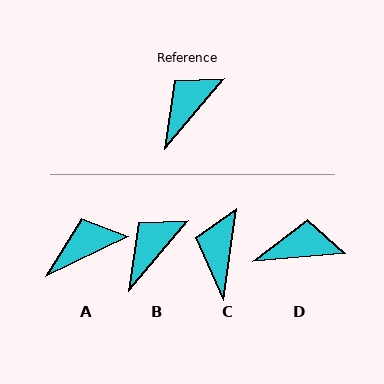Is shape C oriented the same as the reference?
No, it is off by about 32 degrees.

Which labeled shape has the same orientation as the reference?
B.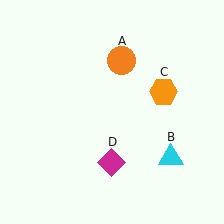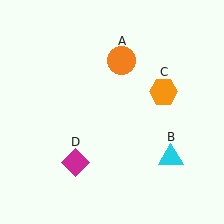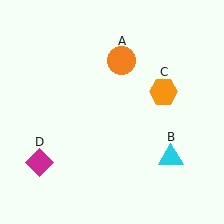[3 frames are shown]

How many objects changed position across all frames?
1 object changed position: magenta diamond (object D).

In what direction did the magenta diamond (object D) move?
The magenta diamond (object D) moved left.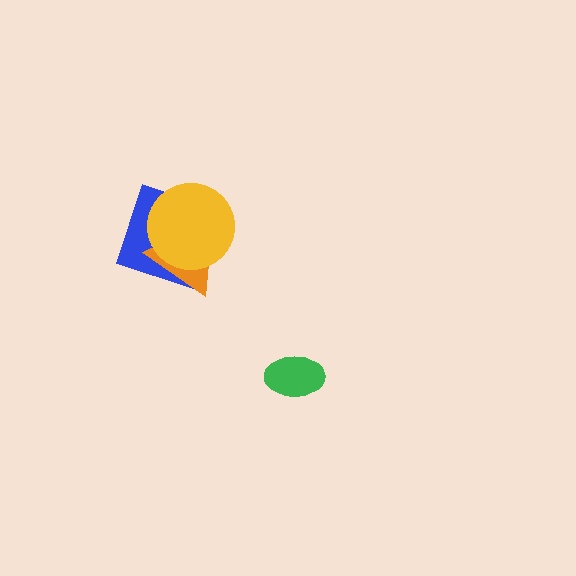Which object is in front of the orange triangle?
The yellow circle is in front of the orange triangle.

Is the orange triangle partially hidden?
Yes, it is partially covered by another shape.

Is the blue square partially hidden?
Yes, it is partially covered by another shape.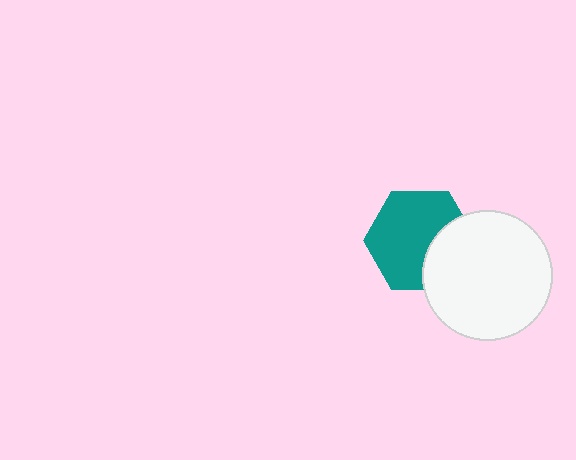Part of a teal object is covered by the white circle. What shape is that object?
It is a hexagon.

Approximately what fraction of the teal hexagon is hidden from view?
Roughly 30% of the teal hexagon is hidden behind the white circle.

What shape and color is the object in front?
The object in front is a white circle.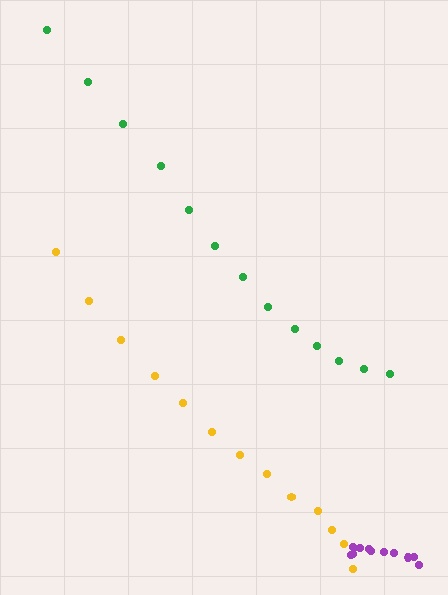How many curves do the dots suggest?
There are 3 distinct paths.